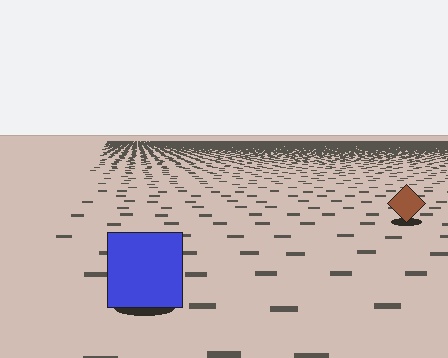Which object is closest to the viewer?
The blue square is closest. The texture marks near it are larger and more spread out.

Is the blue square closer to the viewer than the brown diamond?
Yes. The blue square is closer — you can tell from the texture gradient: the ground texture is coarser near it.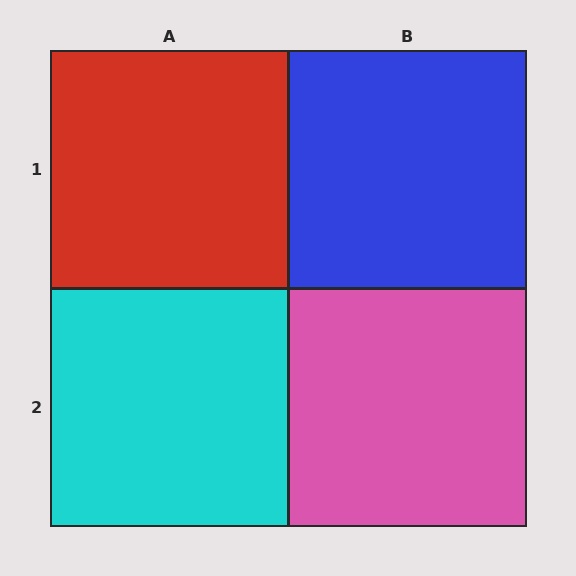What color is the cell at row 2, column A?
Cyan.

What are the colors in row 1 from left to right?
Red, blue.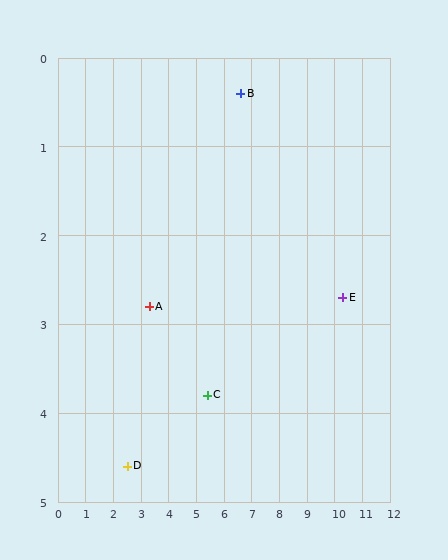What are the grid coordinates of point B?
Point B is at approximately (6.6, 0.4).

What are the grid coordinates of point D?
Point D is at approximately (2.5, 4.6).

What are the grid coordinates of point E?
Point E is at approximately (10.3, 2.7).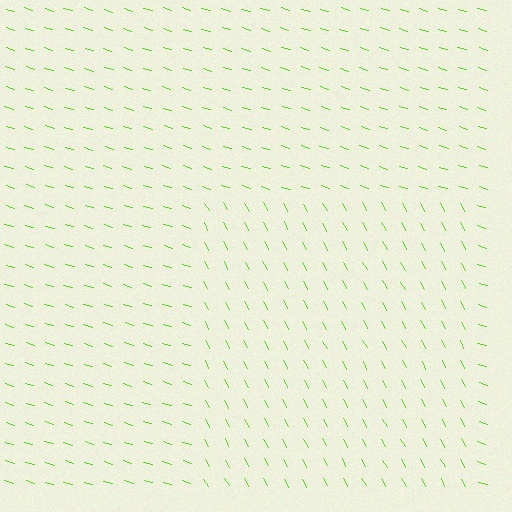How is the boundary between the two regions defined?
The boundary is defined purely by a change in line orientation (approximately 45 degrees difference). All lines are the same color and thickness.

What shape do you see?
I see a rectangle.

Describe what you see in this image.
The image is filled with small lime line segments. A rectangle region in the image has lines oriented differently from the surrounding lines, creating a visible texture boundary.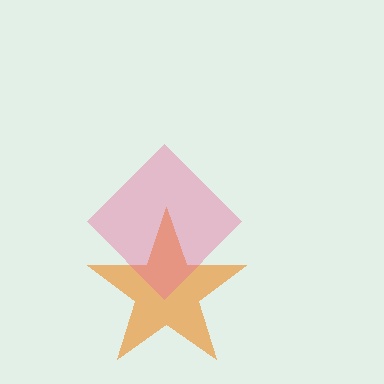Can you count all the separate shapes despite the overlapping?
Yes, there are 2 separate shapes.